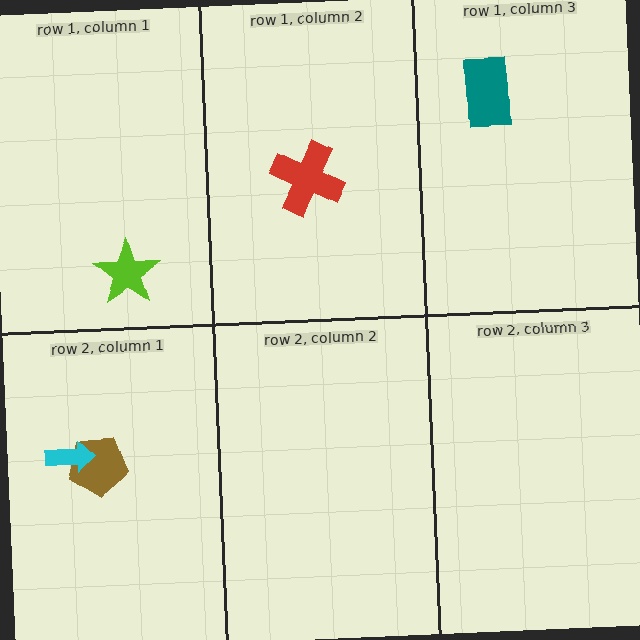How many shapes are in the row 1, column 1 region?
1.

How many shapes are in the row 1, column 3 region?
1.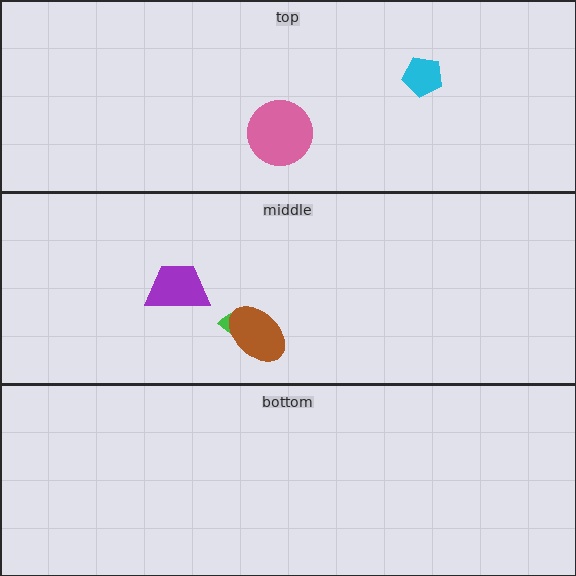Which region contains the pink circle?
The top region.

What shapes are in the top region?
The pink circle, the cyan pentagon.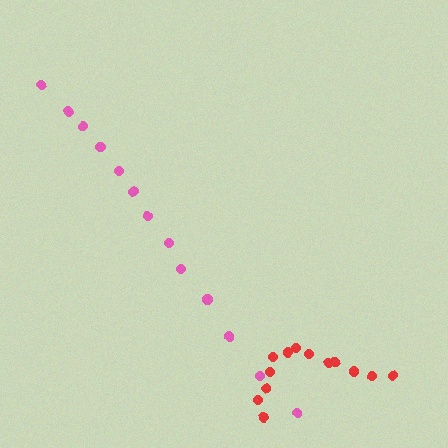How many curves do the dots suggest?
There are 2 distinct paths.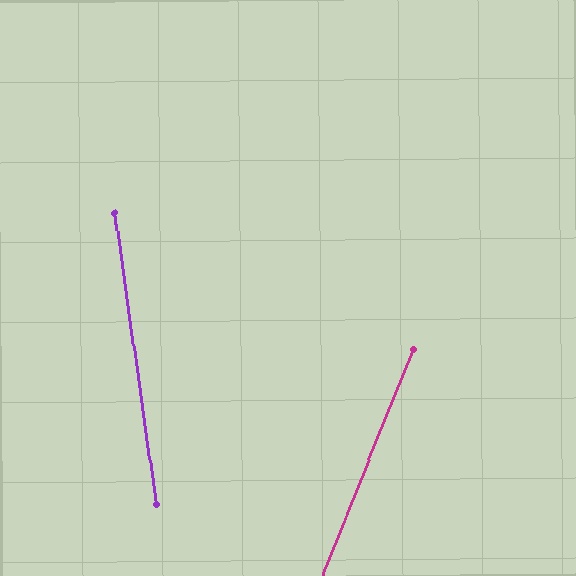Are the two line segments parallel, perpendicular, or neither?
Neither parallel nor perpendicular — they differ by about 30°.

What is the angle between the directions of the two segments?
Approximately 30 degrees.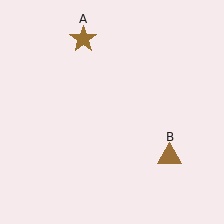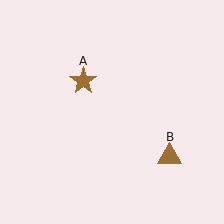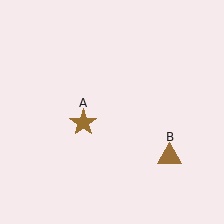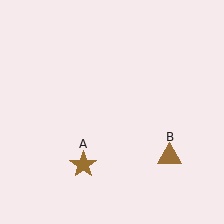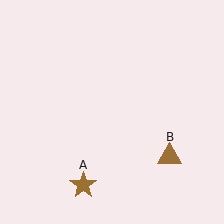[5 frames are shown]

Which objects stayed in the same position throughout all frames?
Brown triangle (object B) remained stationary.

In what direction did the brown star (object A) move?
The brown star (object A) moved down.